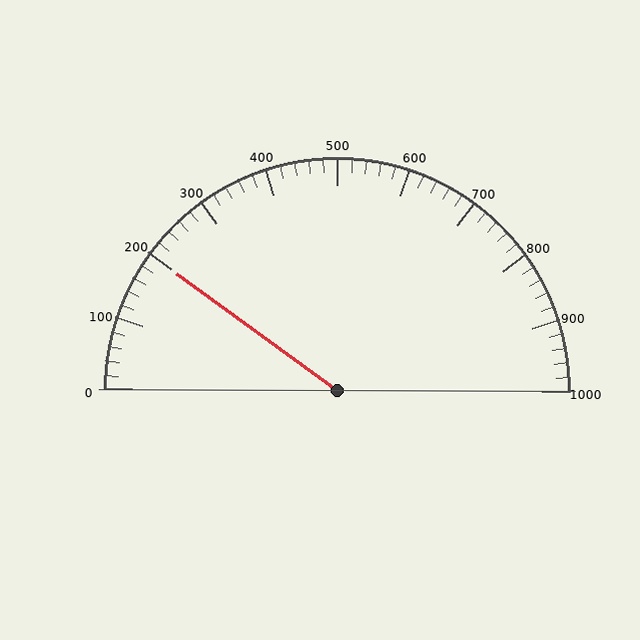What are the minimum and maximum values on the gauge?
The gauge ranges from 0 to 1000.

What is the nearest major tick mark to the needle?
The nearest major tick mark is 200.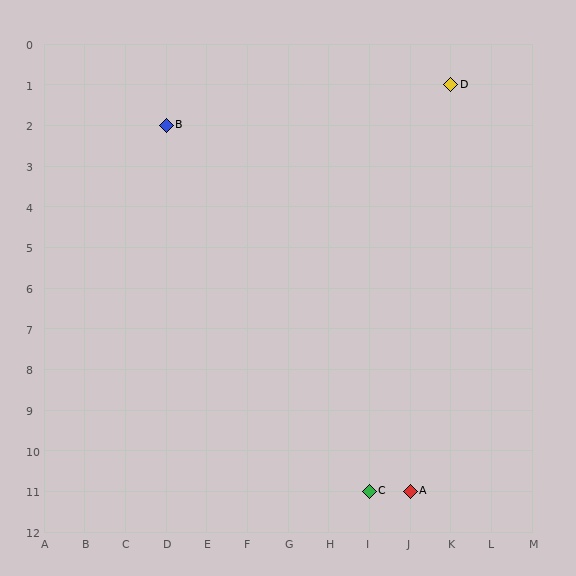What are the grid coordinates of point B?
Point B is at grid coordinates (D, 2).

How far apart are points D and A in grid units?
Points D and A are 1 column and 10 rows apart (about 10.0 grid units diagonally).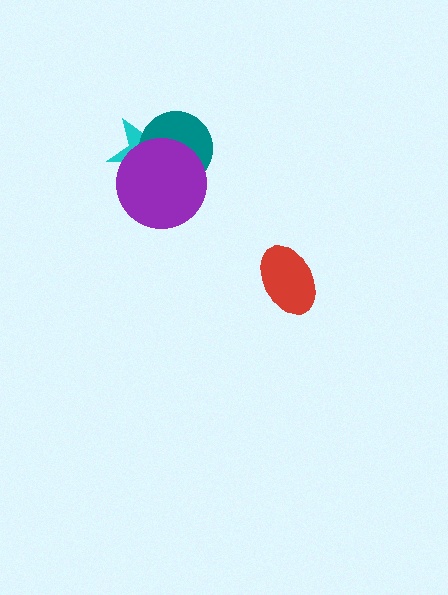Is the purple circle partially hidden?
No, no other shape covers it.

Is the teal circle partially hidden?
Yes, it is partially covered by another shape.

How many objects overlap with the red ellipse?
0 objects overlap with the red ellipse.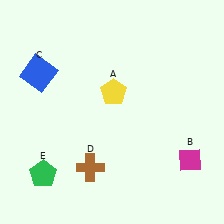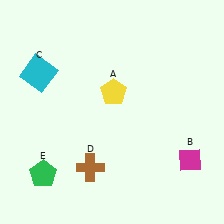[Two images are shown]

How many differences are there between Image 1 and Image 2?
There is 1 difference between the two images.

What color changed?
The square (C) changed from blue in Image 1 to cyan in Image 2.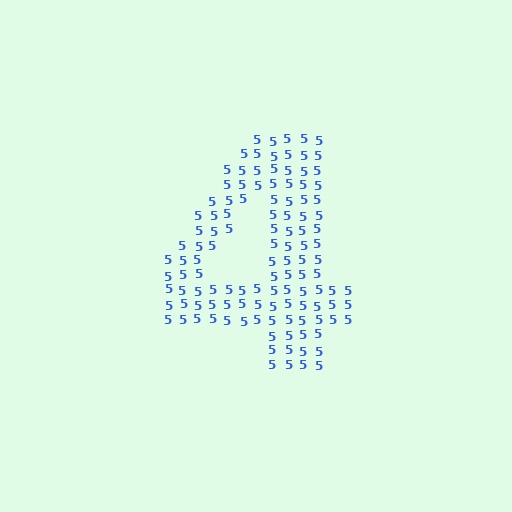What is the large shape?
The large shape is the digit 4.